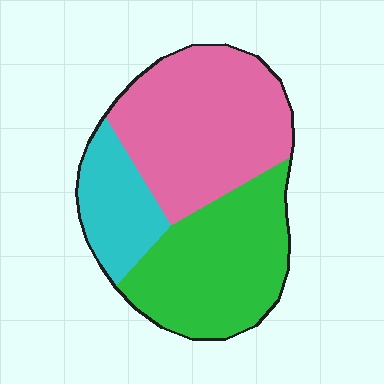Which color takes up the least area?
Cyan, at roughly 20%.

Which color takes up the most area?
Pink, at roughly 45%.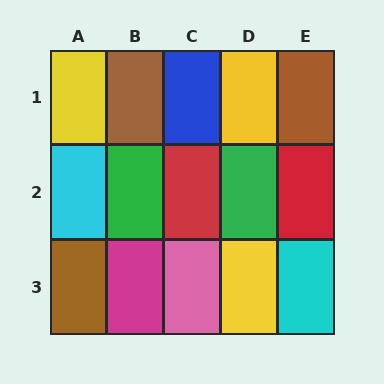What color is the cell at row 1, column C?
Blue.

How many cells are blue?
1 cell is blue.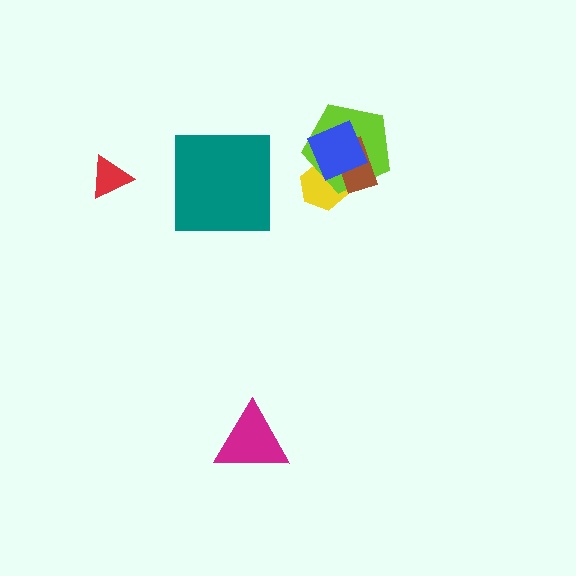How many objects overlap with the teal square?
0 objects overlap with the teal square.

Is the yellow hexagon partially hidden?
Yes, it is partially covered by another shape.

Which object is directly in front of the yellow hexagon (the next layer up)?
The lime pentagon is directly in front of the yellow hexagon.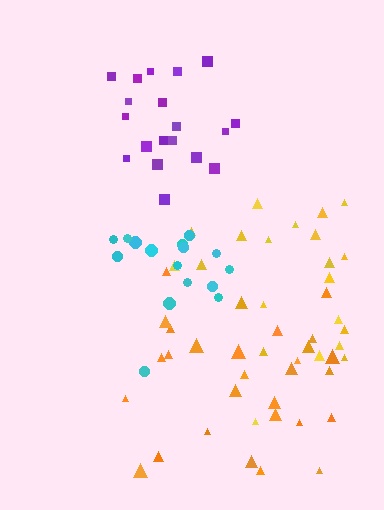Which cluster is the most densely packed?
Purple.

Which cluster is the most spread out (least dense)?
Yellow.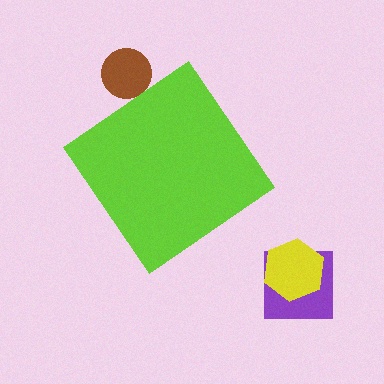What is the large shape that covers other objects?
A lime diamond.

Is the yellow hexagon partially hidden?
No, the yellow hexagon is fully visible.